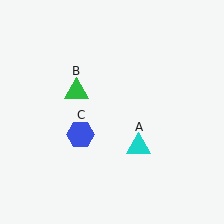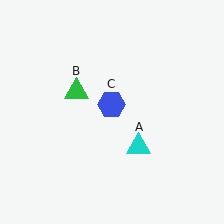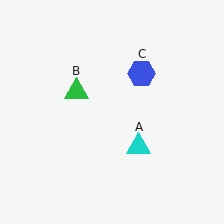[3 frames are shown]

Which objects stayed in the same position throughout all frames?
Cyan triangle (object A) and green triangle (object B) remained stationary.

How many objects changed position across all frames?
1 object changed position: blue hexagon (object C).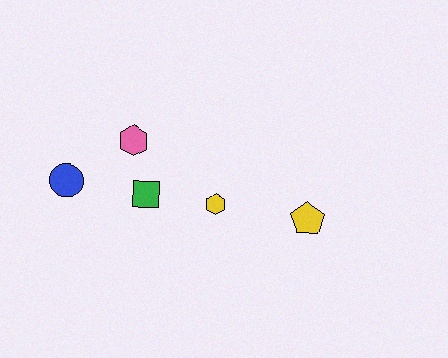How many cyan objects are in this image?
There are no cyan objects.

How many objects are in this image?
There are 5 objects.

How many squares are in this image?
There is 1 square.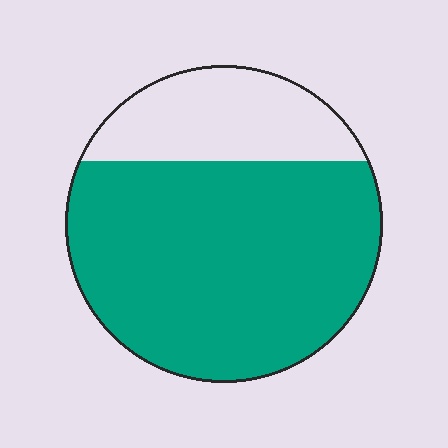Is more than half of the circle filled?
Yes.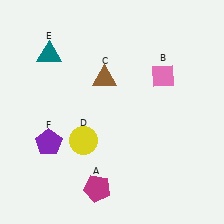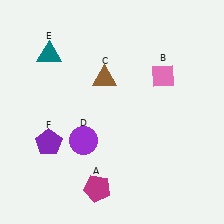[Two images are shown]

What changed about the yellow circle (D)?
In Image 1, D is yellow. In Image 2, it changed to purple.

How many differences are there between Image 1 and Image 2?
There is 1 difference between the two images.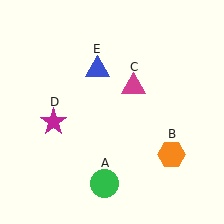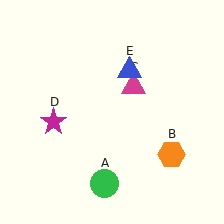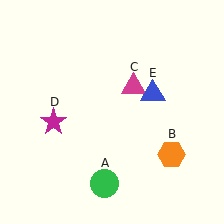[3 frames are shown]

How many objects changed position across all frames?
1 object changed position: blue triangle (object E).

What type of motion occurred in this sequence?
The blue triangle (object E) rotated clockwise around the center of the scene.